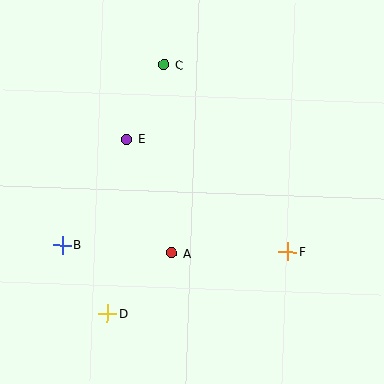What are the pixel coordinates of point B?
Point B is at (62, 245).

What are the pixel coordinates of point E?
Point E is at (126, 139).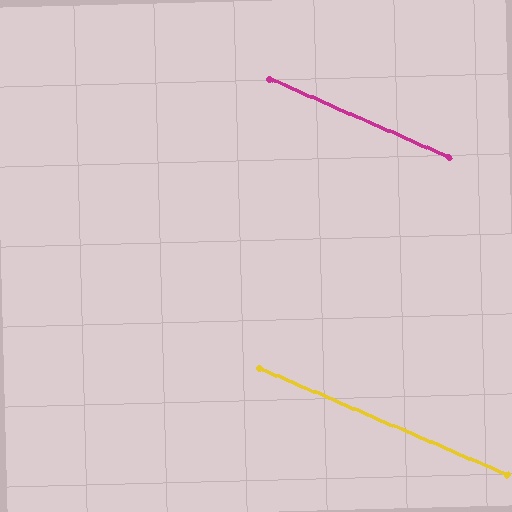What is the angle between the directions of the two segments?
Approximately 1 degree.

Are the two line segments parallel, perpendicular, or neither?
Parallel — their directions differ by only 0.5°.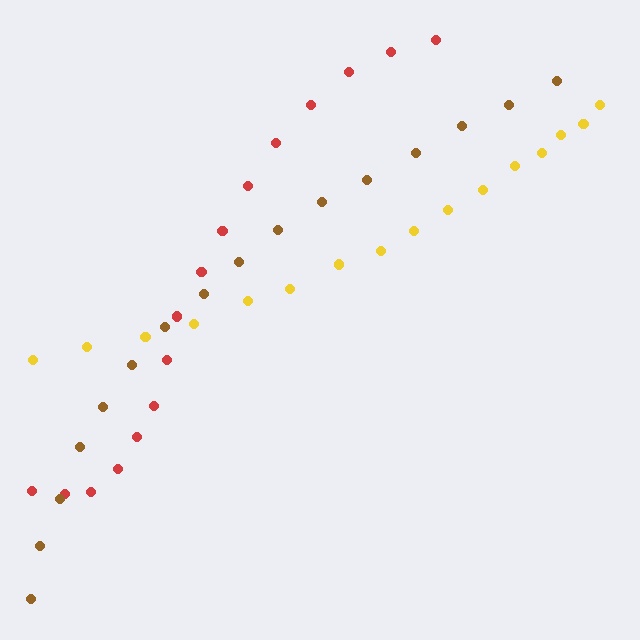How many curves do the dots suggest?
There are 3 distinct paths.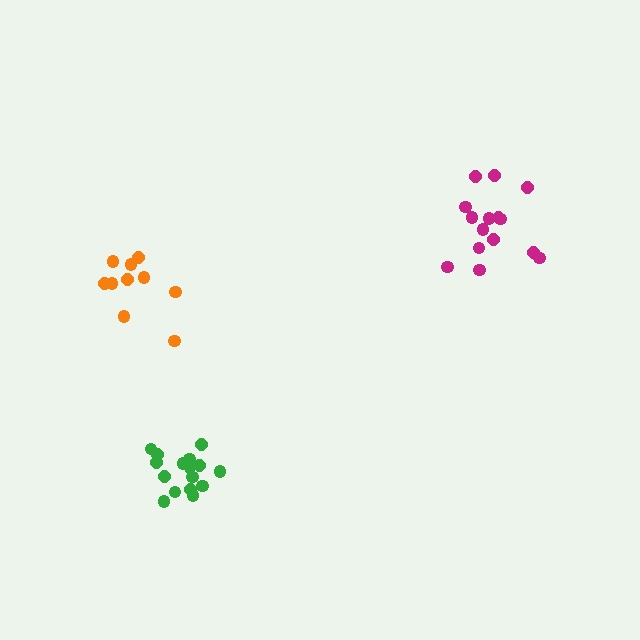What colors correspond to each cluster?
The clusters are colored: green, magenta, orange.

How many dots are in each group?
Group 1: 16 dots, Group 2: 15 dots, Group 3: 10 dots (41 total).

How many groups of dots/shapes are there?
There are 3 groups.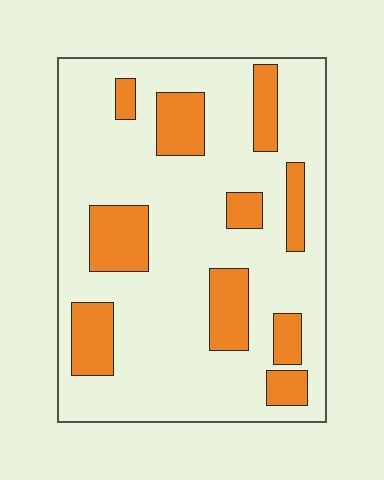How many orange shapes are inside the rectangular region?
10.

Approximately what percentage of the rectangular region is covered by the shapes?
Approximately 25%.